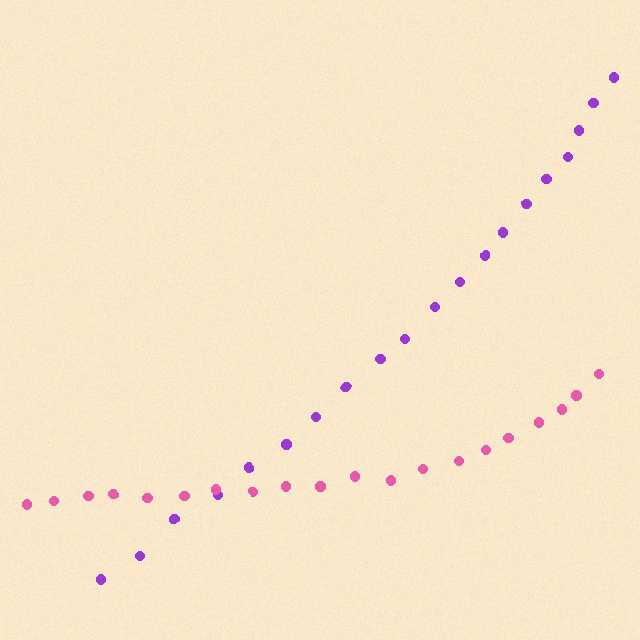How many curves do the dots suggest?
There are 2 distinct paths.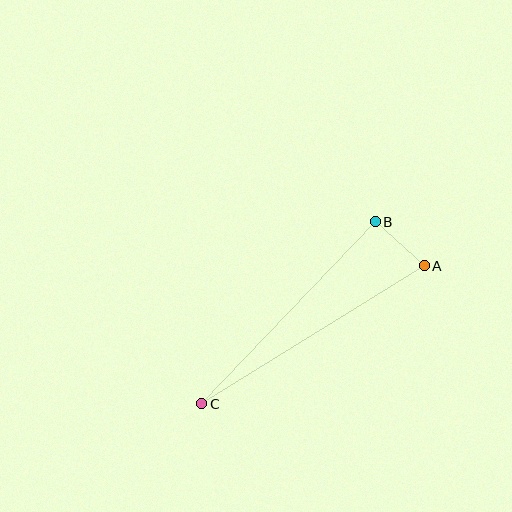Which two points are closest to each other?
Points A and B are closest to each other.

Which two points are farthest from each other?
Points A and C are farthest from each other.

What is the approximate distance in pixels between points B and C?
The distance between B and C is approximately 251 pixels.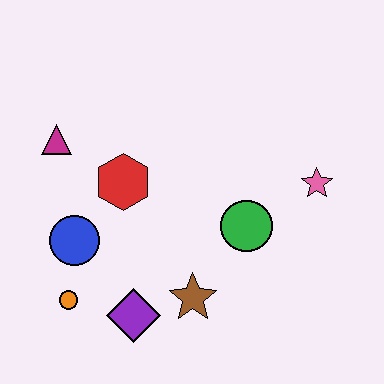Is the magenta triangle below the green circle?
No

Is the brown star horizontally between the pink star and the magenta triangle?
Yes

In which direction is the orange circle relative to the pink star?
The orange circle is to the left of the pink star.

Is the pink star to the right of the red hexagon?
Yes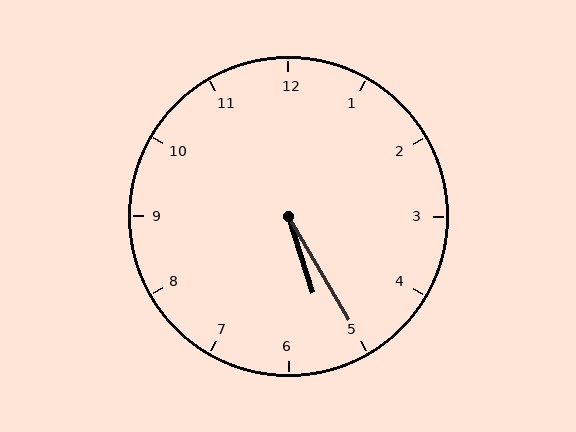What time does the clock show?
5:25.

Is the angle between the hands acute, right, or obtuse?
It is acute.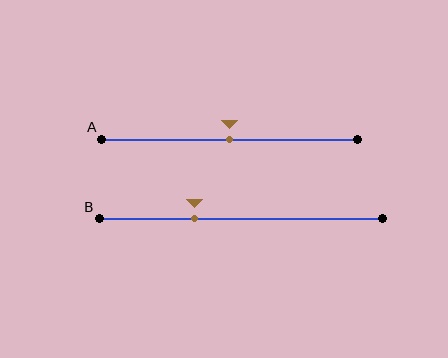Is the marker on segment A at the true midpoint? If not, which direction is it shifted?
Yes, the marker on segment A is at the true midpoint.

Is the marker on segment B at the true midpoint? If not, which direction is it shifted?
No, the marker on segment B is shifted to the left by about 16% of the segment length.